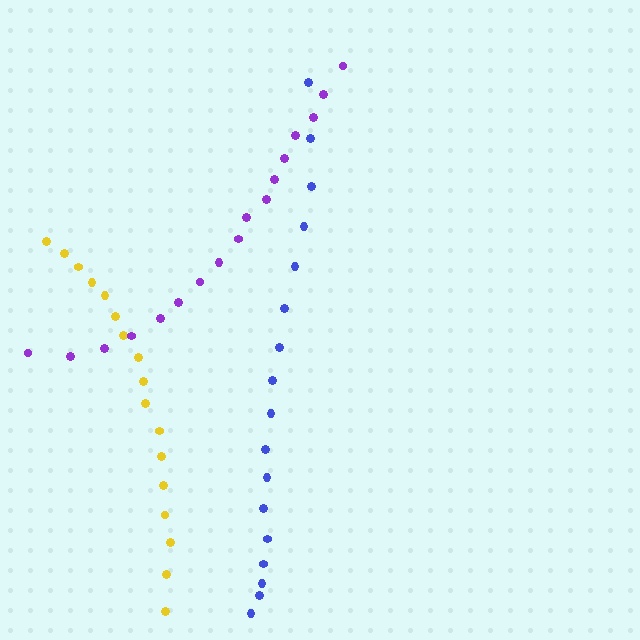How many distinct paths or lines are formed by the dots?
There are 3 distinct paths.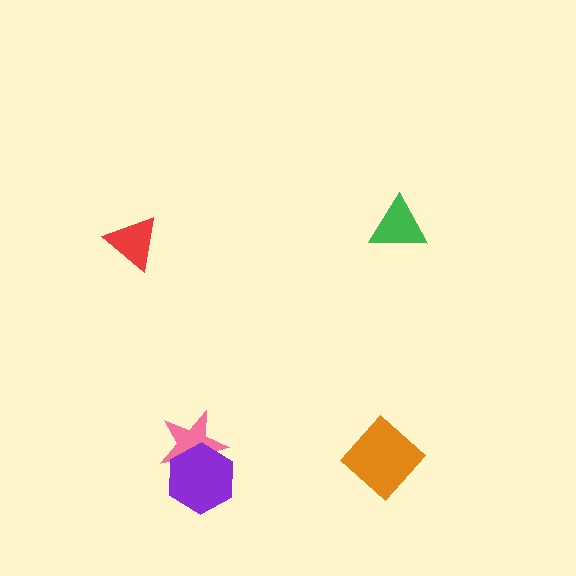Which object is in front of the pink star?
The purple hexagon is in front of the pink star.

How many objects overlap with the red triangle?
0 objects overlap with the red triangle.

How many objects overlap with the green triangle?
0 objects overlap with the green triangle.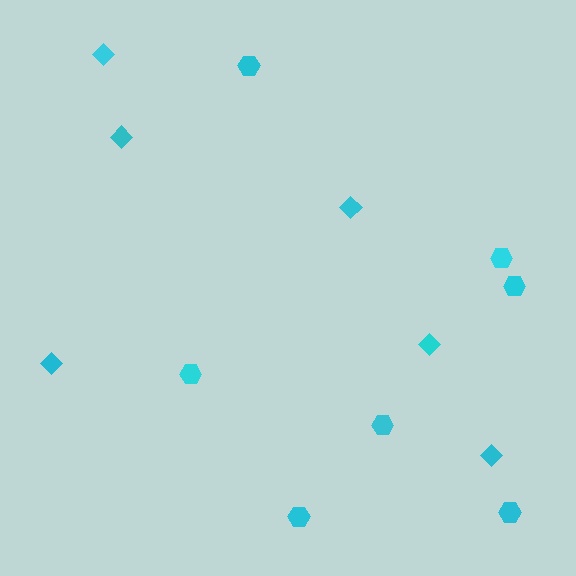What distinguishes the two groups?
There are 2 groups: one group of hexagons (7) and one group of diamonds (6).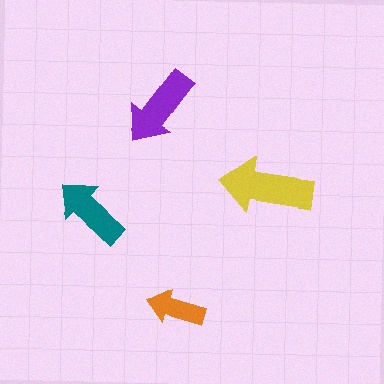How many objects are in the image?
There are 4 objects in the image.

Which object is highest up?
The purple arrow is topmost.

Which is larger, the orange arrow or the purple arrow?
The purple one.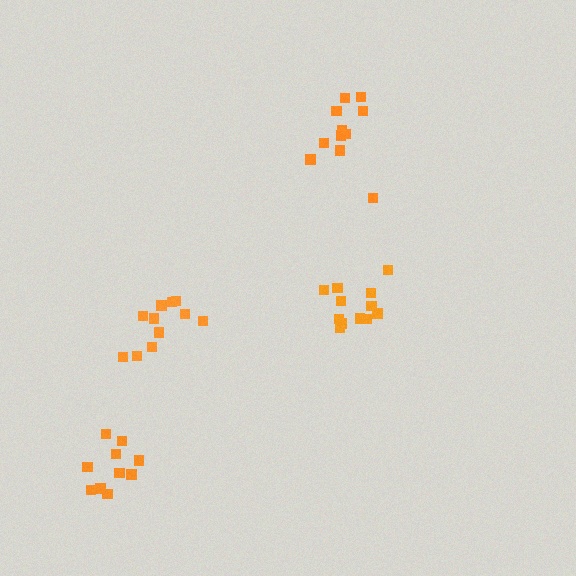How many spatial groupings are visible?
There are 4 spatial groupings.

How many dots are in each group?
Group 1: 11 dots, Group 2: 10 dots, Group 3: 12 dots, Group 4: 11 dots (44 total).